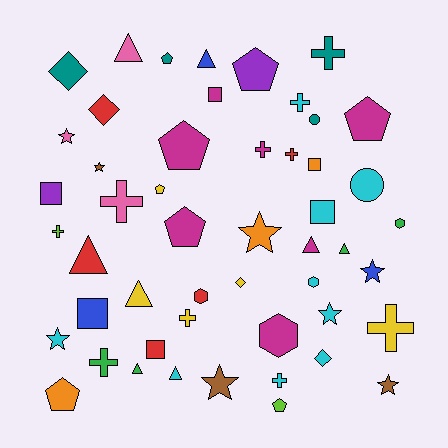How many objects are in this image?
There are 50 objects.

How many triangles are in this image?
There are 8 triangles.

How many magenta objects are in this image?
There are 7 magenta objects.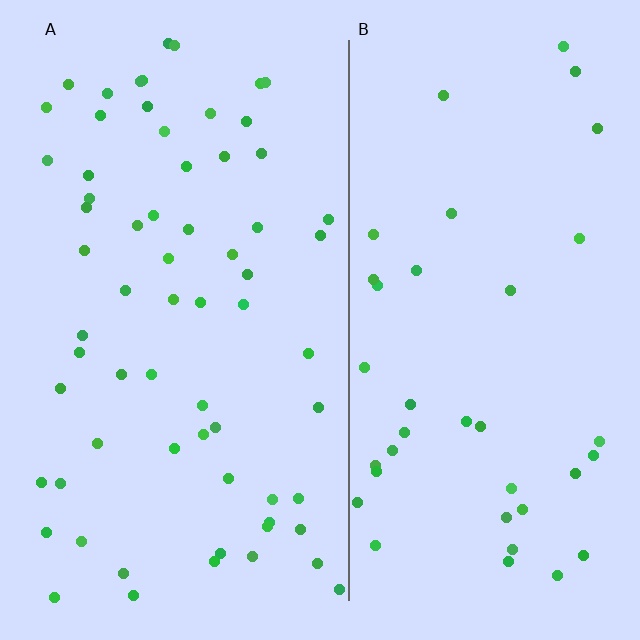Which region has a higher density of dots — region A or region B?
A (the left).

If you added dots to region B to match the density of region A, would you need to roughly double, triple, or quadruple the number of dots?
Approximately double.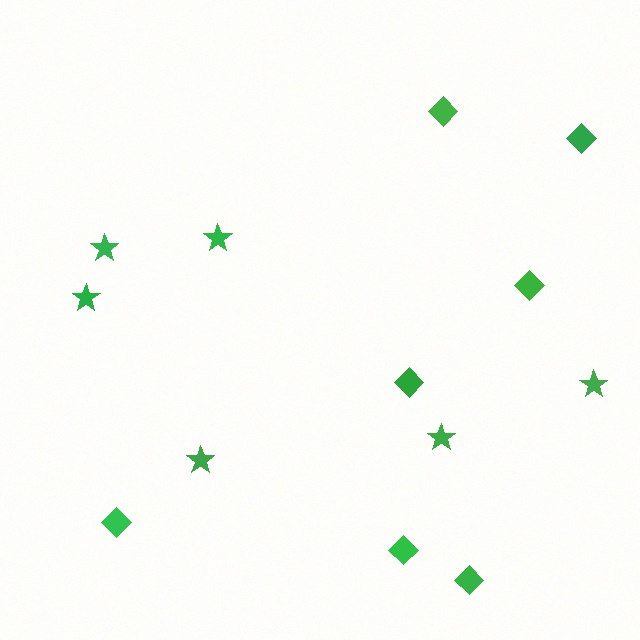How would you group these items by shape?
There are 2 groups: one group of diamonds (7) and one group of stars (6).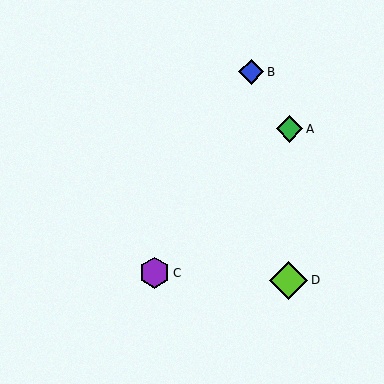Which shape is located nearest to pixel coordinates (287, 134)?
The green diamond (labeled A) at (290, 129) is nearest to that location.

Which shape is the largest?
The lime diamond (labeled D) is the largest.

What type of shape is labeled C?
Shape C is a purple hexagon.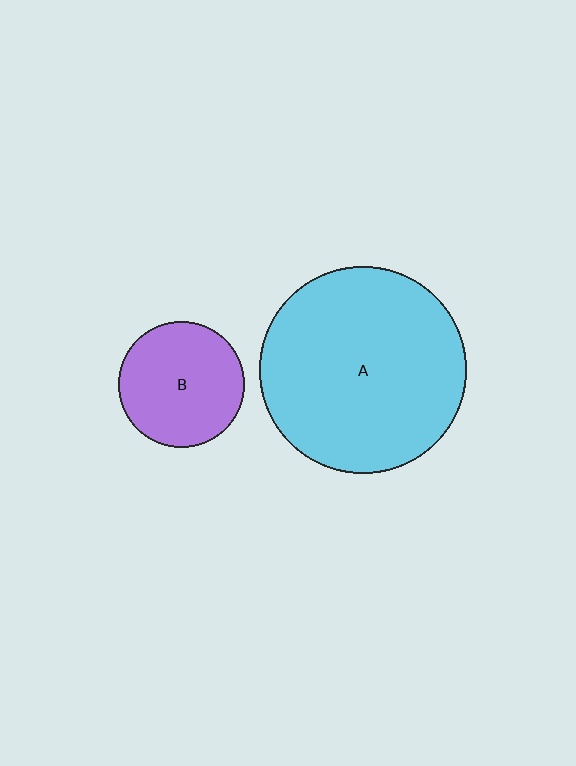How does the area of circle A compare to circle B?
Approximately 2.7 times.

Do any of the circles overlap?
No, none of the circles overlap.